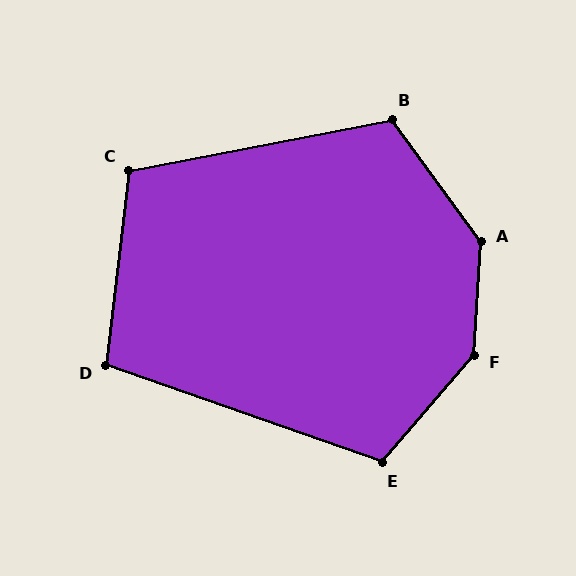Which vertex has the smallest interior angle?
D, at approximately 103 degrees.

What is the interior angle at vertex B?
Approximately 115 degrees (obtuse).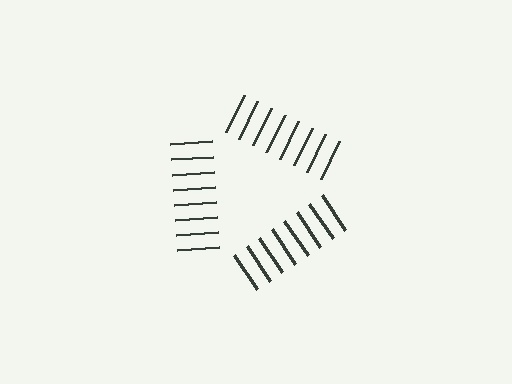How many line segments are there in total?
24 — 8 along each of the 3 edges.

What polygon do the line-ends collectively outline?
An illusory triangle — the line segments terminate on its edges but no continuous stroke is drawn.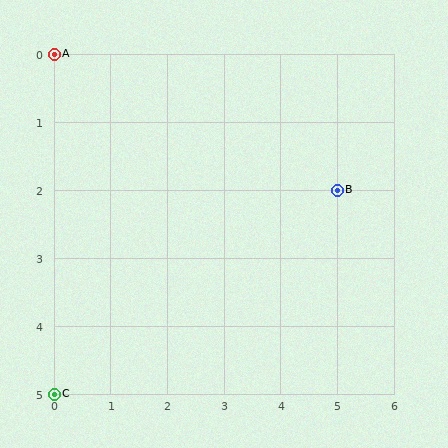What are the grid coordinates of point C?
Point C is at grid coordinates (0, 5).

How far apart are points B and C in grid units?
Points B and C are 5 columns and 3 rows apart (about 5.8 grid units diagonally).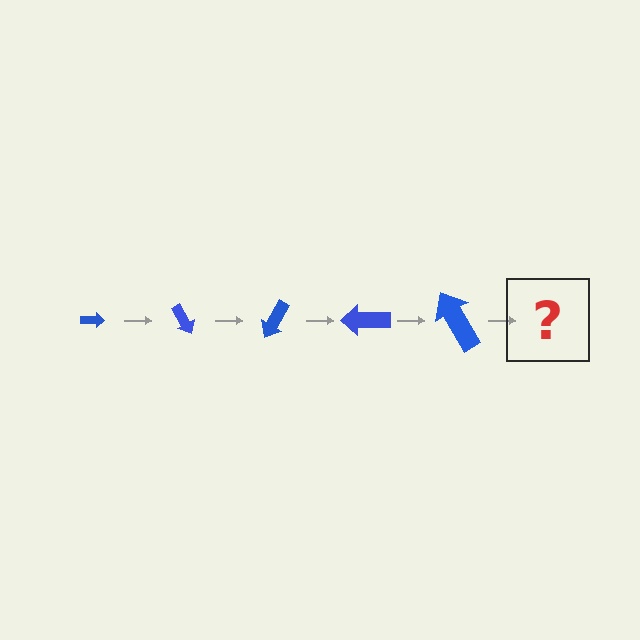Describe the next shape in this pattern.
It should be an arrow, larger than the previous one and rotated 300 degrees from the start.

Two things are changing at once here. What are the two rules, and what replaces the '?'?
The two rules are that the arrow grows larger each step and it rotates 60 degrees each step. The '?' should be an arrow, larger than the previous one and rotated 300 degrees from the start.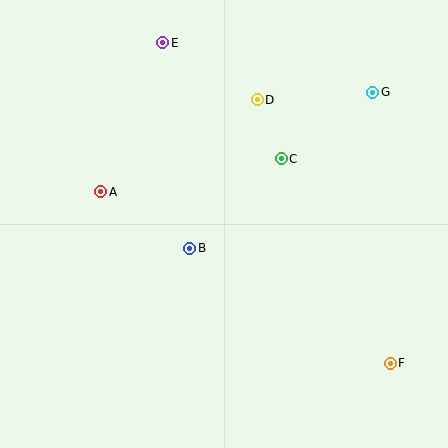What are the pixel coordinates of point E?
Point E is at (163, 43).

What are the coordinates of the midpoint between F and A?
The midpoint between F and A is at (245, 277).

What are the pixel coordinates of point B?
Point B is at (190, 249).